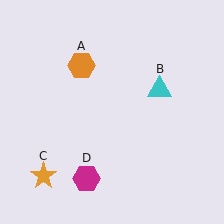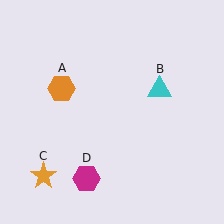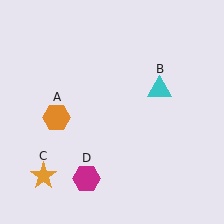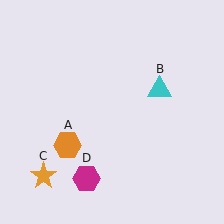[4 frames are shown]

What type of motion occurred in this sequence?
The orange hexagon (object A) rotated counterclockwise around the center of the scene.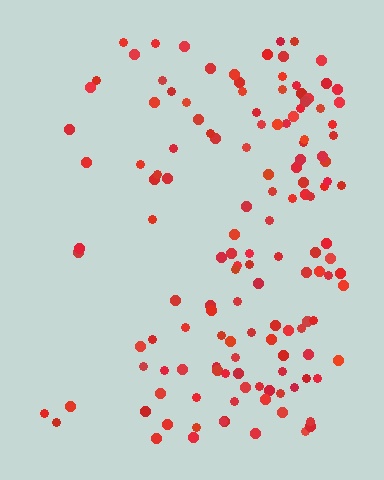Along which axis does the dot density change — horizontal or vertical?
Horizontal.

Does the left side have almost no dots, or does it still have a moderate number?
Still a moderate number, just noticeably fewer than the right.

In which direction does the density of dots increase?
From left to right, with the right side densest.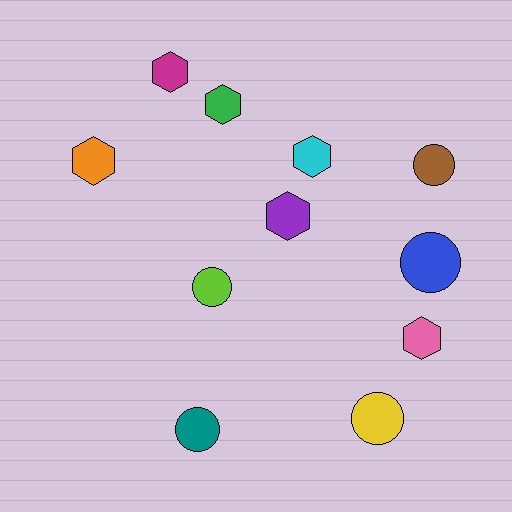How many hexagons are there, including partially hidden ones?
There are 6 hexagons.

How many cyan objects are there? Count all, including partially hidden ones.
There is 1 cyan object.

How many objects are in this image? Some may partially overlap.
There are 11 objects.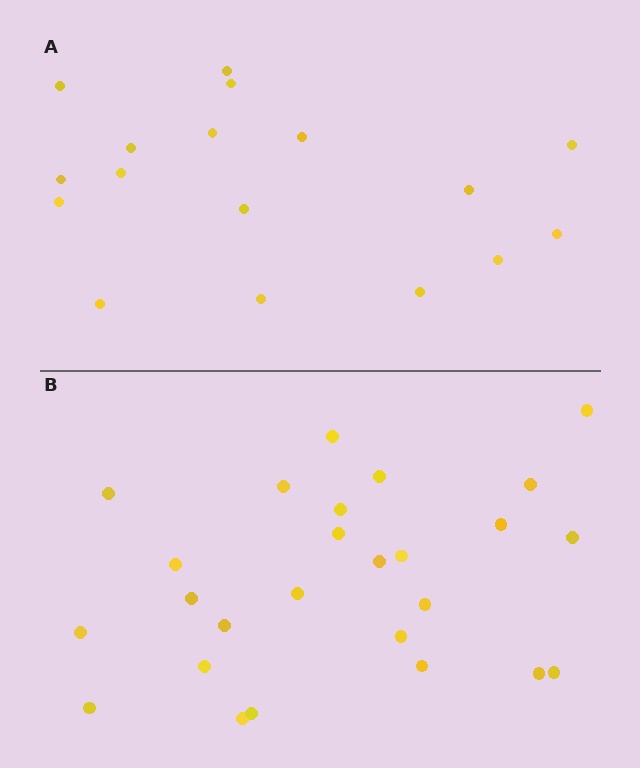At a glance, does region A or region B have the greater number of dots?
Region B (the bottom region) has more dots.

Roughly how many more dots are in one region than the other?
Region B has roughly 8 or so more dots than region A.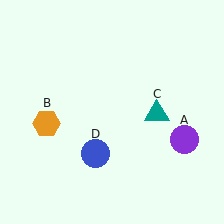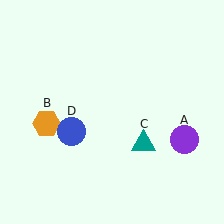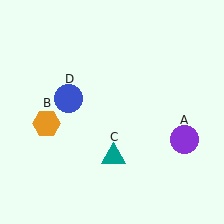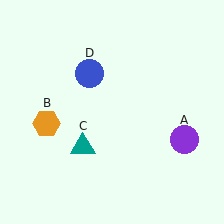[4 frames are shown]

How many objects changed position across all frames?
2 objects changed position: teal triangle (object C), blue circle (object D).